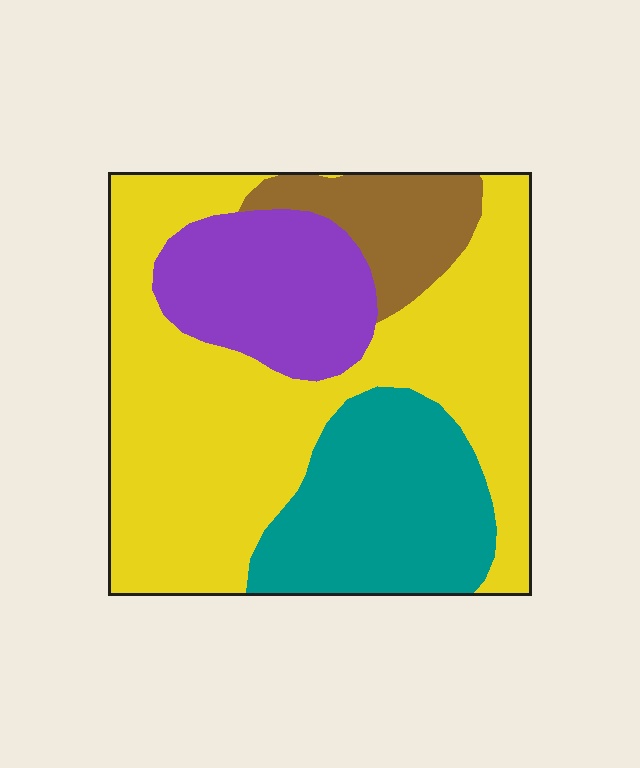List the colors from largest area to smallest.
From largest to smallest: yellow, teal, purple, brown.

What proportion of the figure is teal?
Teal covers roughly 20% of the figure.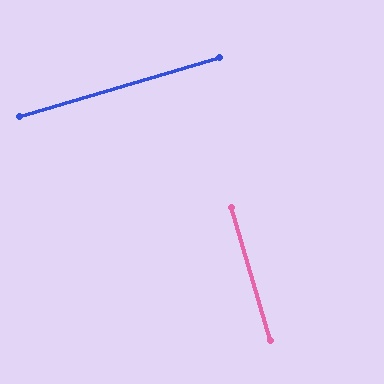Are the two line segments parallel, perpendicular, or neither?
Perpendicular — they meet at approximately 90°.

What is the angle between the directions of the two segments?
Approximately 90 degrees.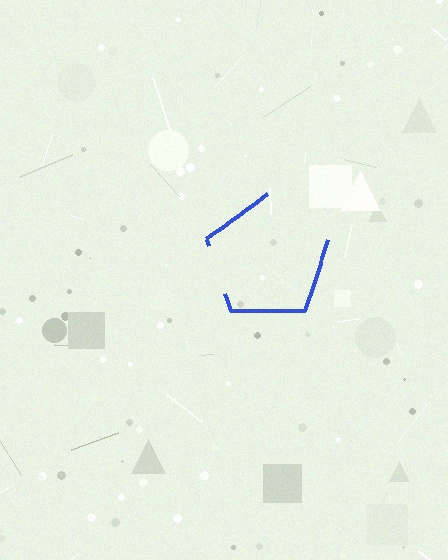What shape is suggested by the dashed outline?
The dashed outline suggests a pentagon.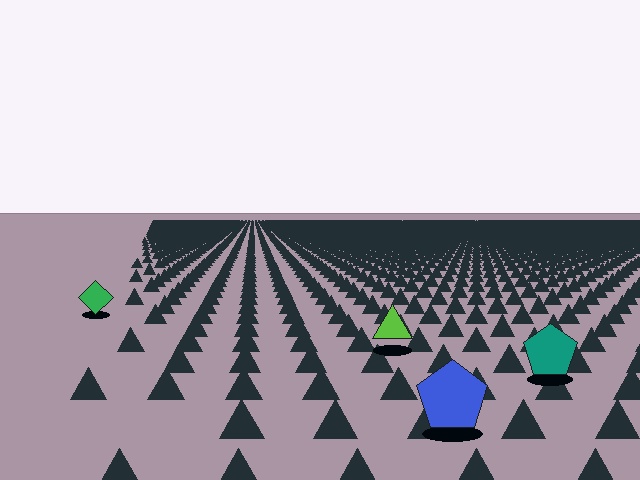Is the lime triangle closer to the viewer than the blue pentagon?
No. The blue pentagon is closer — you can tell from the texture gradient: the ground texture is coarser near it.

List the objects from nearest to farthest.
From nearest to farthest: the blue pentagon, the teal pentagon, the lime triangle, the green diamond.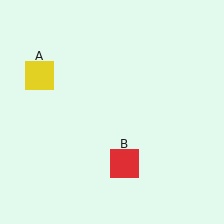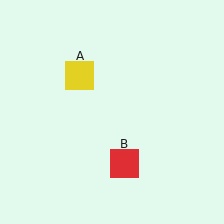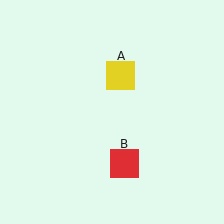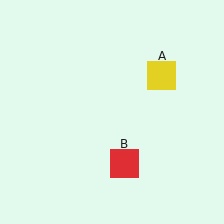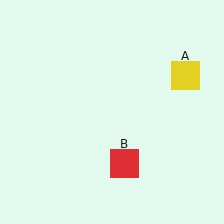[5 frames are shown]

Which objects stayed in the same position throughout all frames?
Red square (object B) remained stationary.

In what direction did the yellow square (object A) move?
The yellow square (object A) moved right.